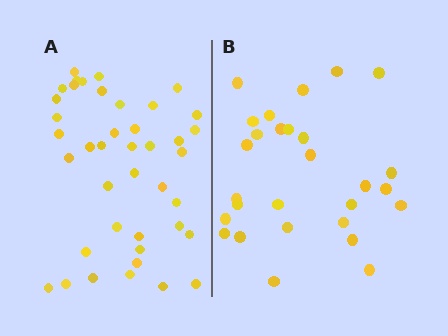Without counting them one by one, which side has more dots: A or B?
Region A (the left region) has more dots.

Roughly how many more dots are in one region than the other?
Region A has approximately 15 more dots than region B.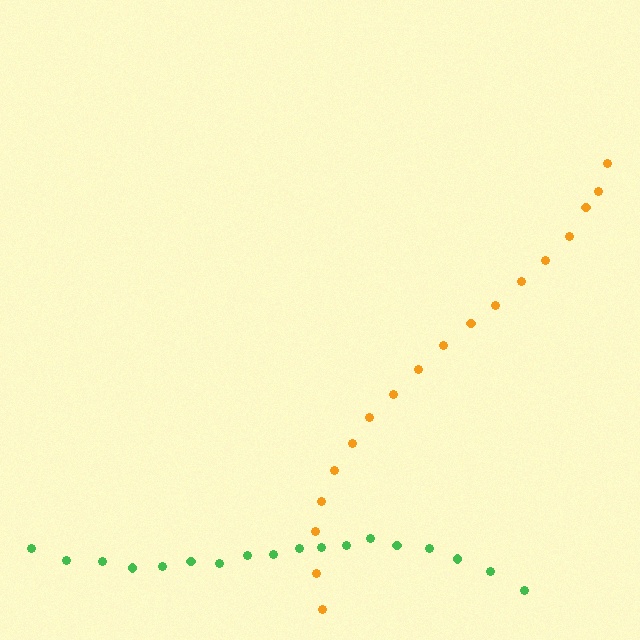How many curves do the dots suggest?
There are 2 distinct paths.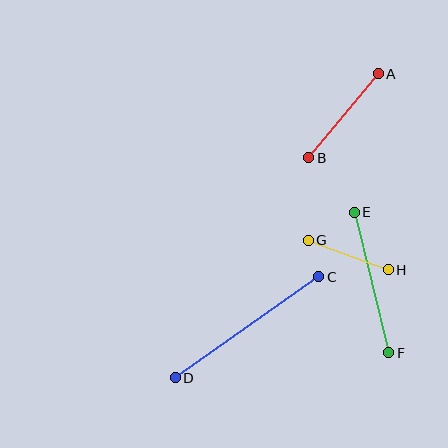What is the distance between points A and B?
The distance is approximately 109 pixels.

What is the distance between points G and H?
The distance is approximately 85 pixels.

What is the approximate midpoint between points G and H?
The midpoint is at approximately (348, 255) pixels.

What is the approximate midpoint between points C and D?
The midpoint is at approximately (247, 327) pixels.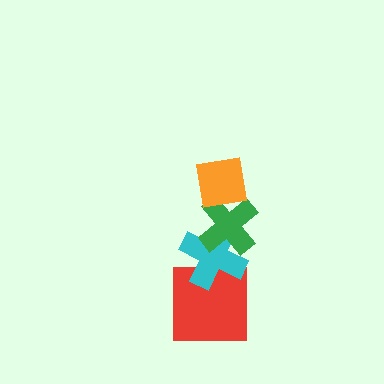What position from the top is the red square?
The red square is 4th from the top.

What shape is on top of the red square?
The cyan cross is on top of the red square.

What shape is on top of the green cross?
The orange square is on top of the green cross.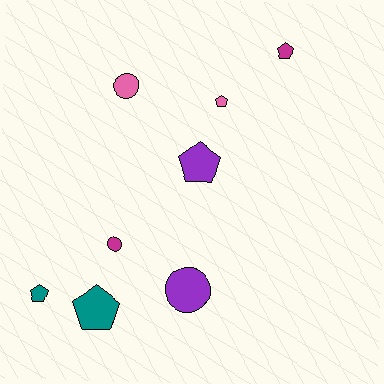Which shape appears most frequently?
Pentagon, with 5 objects.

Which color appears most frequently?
Magenta, with 2 objects.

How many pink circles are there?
There is 1 pink circle.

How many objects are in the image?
There are 8 objects.